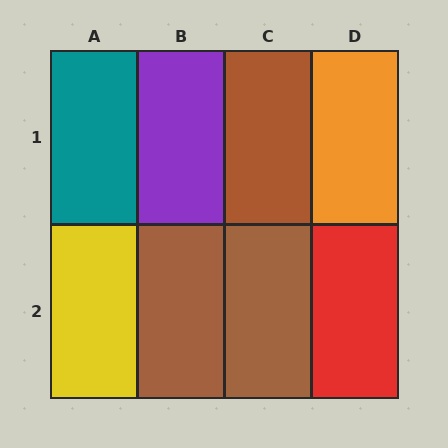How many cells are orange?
1 cell is orange.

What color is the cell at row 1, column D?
Orange.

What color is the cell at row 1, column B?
Purple.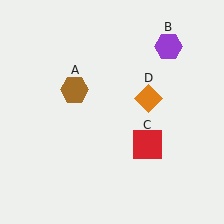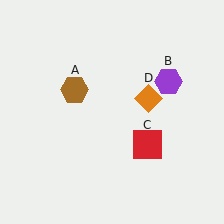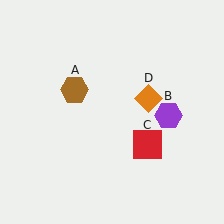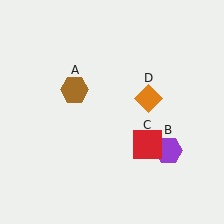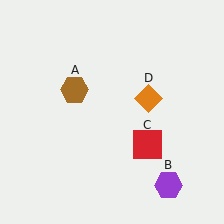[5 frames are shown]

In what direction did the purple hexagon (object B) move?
The purple hexagon (object B) moved down.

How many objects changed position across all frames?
1 object changed position: purple hexagon (object B).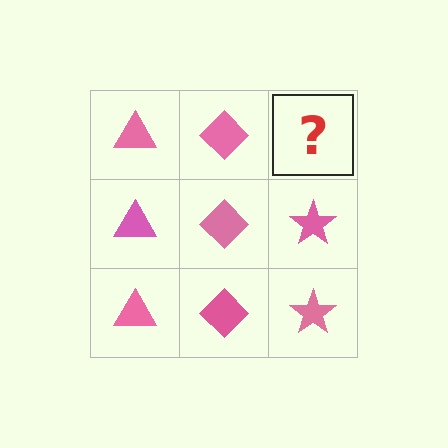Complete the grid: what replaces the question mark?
The question mark should be replaced with a pink star.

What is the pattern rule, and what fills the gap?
The rule is that each column has a consistent shape. The gap should be filled with a pink star.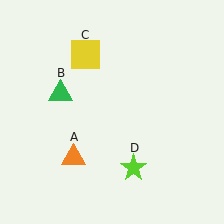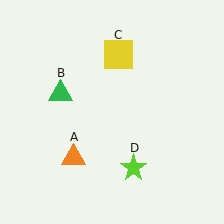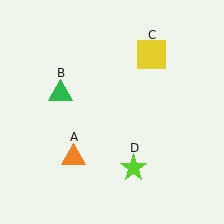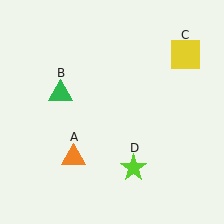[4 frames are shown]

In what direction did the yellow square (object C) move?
The yellow square (object C) moved right.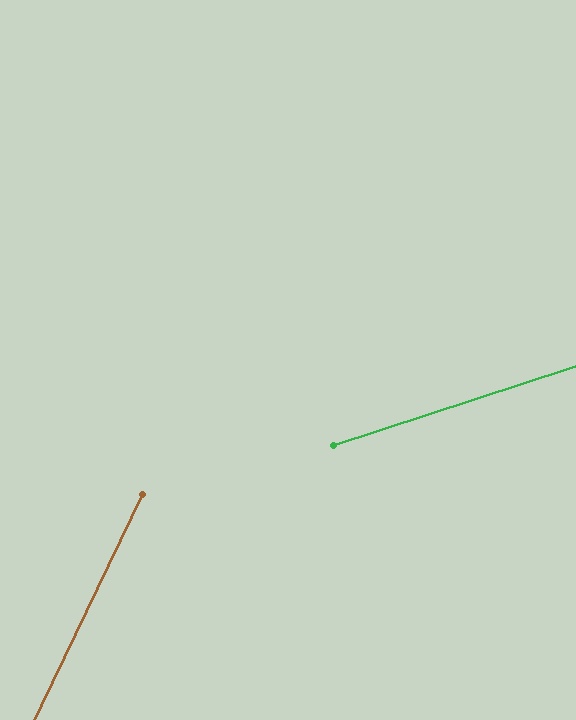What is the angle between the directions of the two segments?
Approximately 47 degrees.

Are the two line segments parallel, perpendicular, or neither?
Neither parallel nor perpendicular — they differ by about 47°.